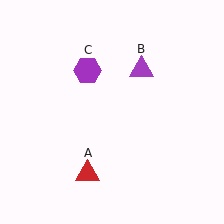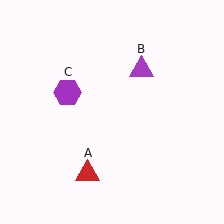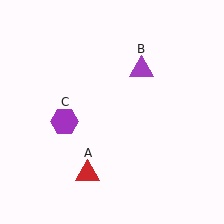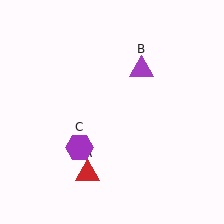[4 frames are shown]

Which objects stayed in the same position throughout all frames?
Red triangle (object A) and purple triangle (object B) remained stationary.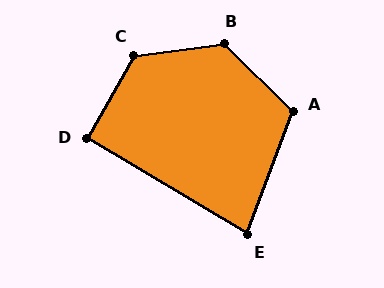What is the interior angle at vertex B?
Approximately 127 degrees (obtuse).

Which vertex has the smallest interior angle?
E, at approximately 80 degrees.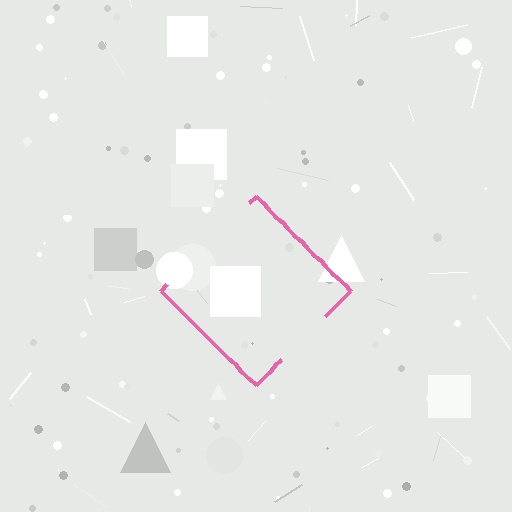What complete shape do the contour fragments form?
The contour fragments form a diamond.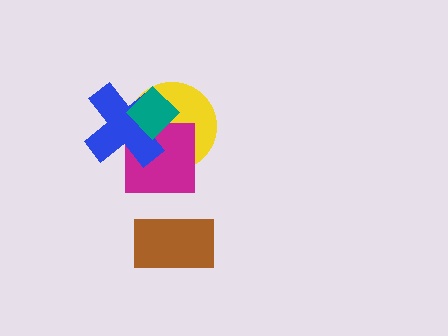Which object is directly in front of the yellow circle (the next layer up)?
The magenta square is directly in front of the yellow circle.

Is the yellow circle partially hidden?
Yes, it is partially covered by another shape.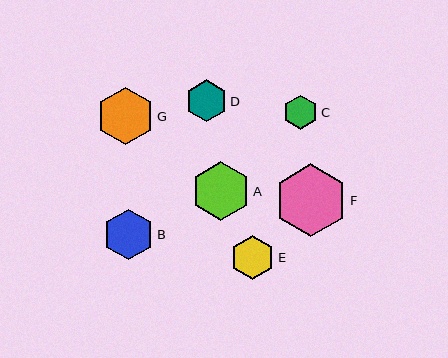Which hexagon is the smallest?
Hexagon C is the smallest with a size of approximately 34 pixels.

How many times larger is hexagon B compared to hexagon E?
Hexagon B is approximately 1.1 times the size of hexagon E.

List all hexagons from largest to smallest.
From largest to smallest: F, A, G, B, E, D, C.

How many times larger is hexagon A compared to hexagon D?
Hexagon A is approximately 1.4 times the size of hexagon D.